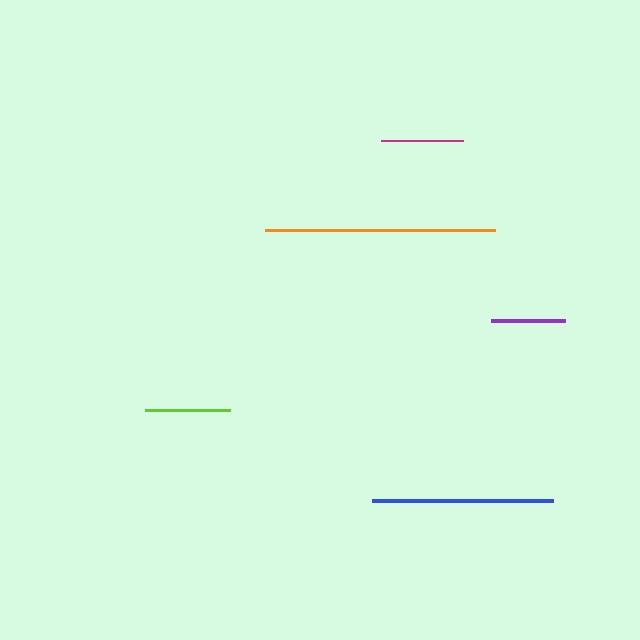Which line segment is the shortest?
The purple line is the shortest at approximately 74 pixels.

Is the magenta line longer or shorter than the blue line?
The blue line is longer than the magenta line.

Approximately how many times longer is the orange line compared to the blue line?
The orange line is approximately 1.3 times the length of the blue line.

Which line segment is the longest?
The orange line is the longest at approximately 230 pixels.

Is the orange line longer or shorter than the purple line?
The orange line is longer than the purple line.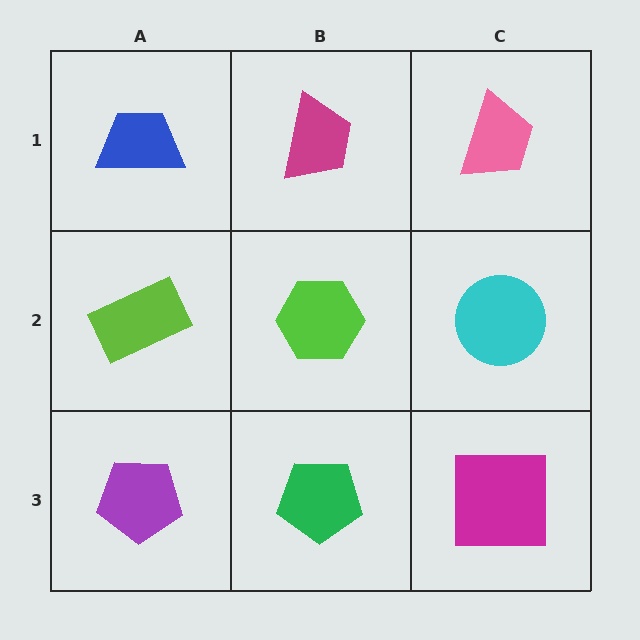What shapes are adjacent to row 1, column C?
A cyan circle (row 2, column C), a magenta trapezoid (row 1, column B).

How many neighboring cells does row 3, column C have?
2.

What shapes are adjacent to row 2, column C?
A pink trapezoid (row 1, column C), a magenta square (row 3, column C), a lime hexagon (row 2, column B).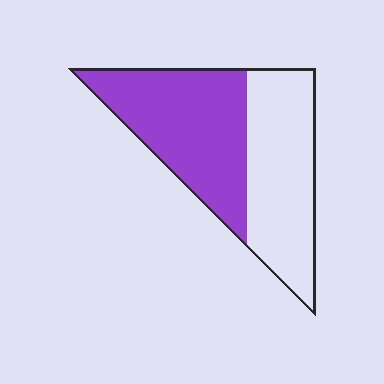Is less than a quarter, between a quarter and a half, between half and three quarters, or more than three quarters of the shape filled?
Between half and three quarters.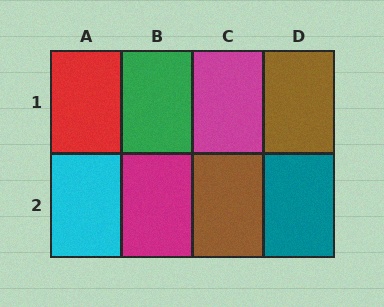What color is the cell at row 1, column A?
Red.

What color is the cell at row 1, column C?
Magenta.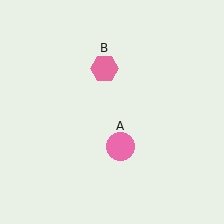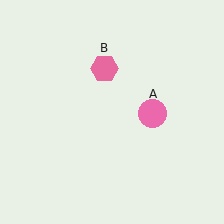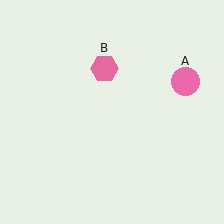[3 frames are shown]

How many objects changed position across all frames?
1 object changed position: pink circle (object A).